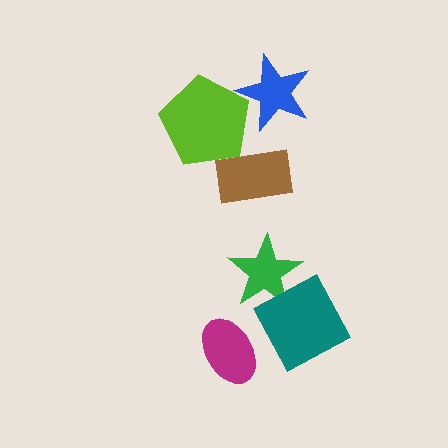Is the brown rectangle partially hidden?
No, no other shape covers it.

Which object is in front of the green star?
The teal square is in front of the green star.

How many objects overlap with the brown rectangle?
1 object overlaps with the brown rectangle.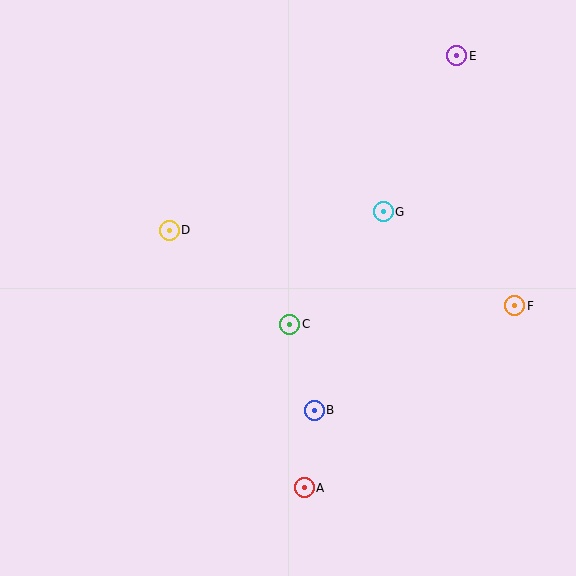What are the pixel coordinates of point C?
Point C is at (290, 324).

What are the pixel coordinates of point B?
Point B is at (314, 410).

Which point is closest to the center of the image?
Point C at (290, 324) is closest to the center.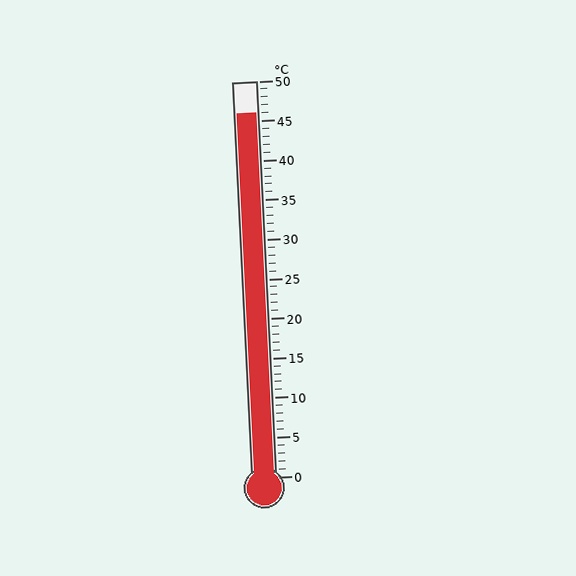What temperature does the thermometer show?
The thermometer shows approximately 46°C.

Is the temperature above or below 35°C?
The temperature is above 35°C.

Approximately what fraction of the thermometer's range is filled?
The thermometer is filled to approximately 90% of its range.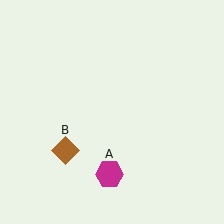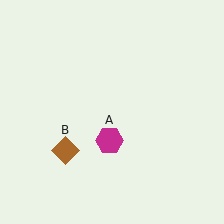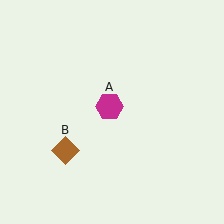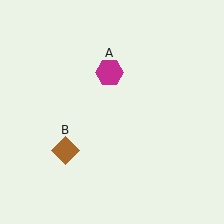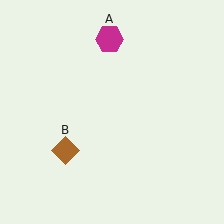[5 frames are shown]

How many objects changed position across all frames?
1 object changed position: magenta hexagon (object A).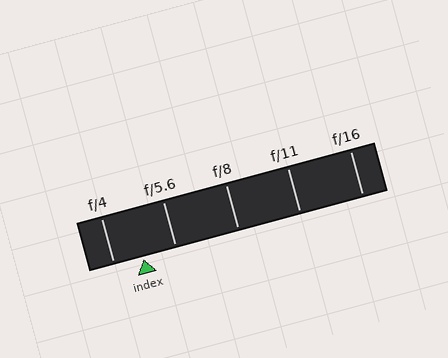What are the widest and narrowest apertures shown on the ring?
The widest aperture shown is f/4 and the narrowest is f/16.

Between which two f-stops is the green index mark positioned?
The index mark is between f/4 and f/5.6.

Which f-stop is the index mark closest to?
The index mark is closest to f/4.